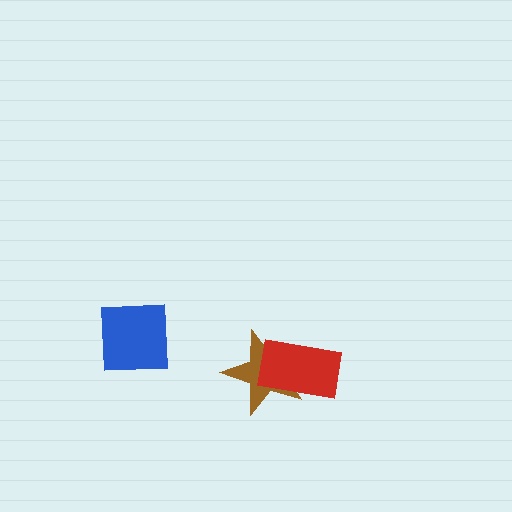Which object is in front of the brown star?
The red rectangle is in front of the brown star.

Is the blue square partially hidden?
No, no other shape covers it.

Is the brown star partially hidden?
Yes, it is partially covered by another shape.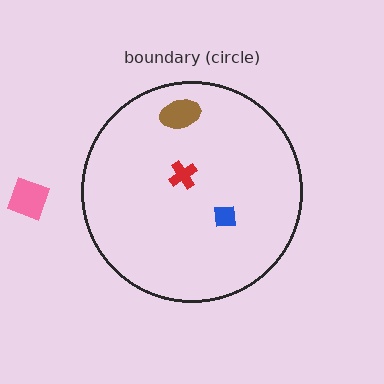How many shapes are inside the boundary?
3 inside, 1 outside.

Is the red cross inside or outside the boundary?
Inside.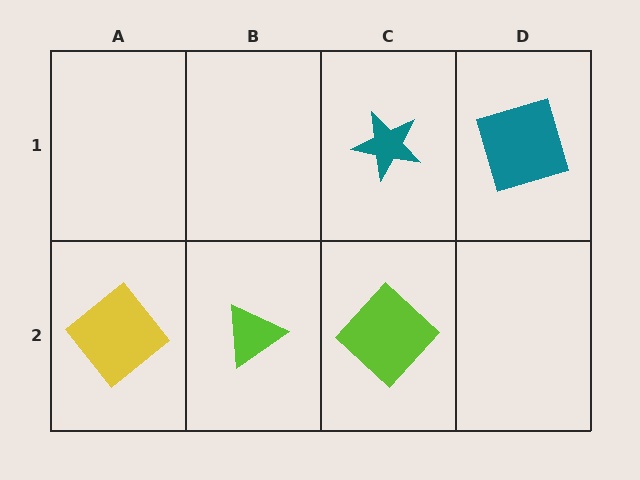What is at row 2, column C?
A lime diamond.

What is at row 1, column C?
A teal star.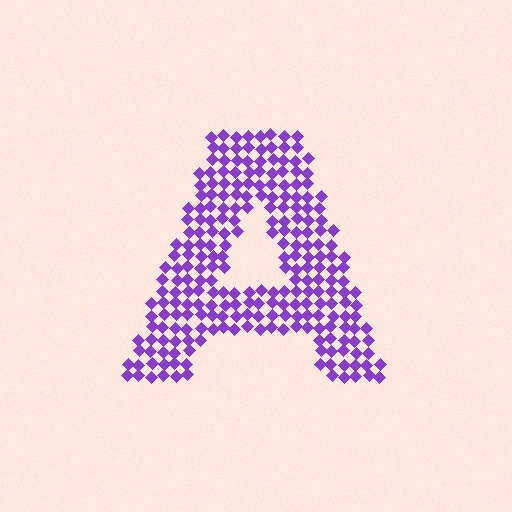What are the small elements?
The small elements are diamonds.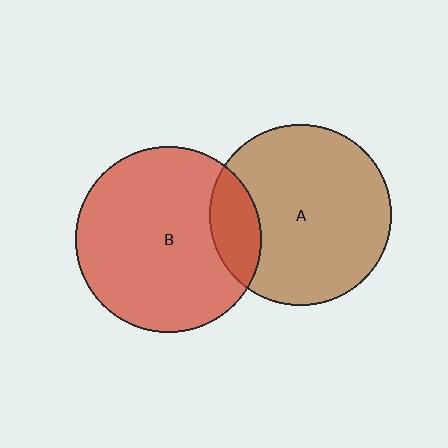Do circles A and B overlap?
Yes.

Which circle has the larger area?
Circle B (red).